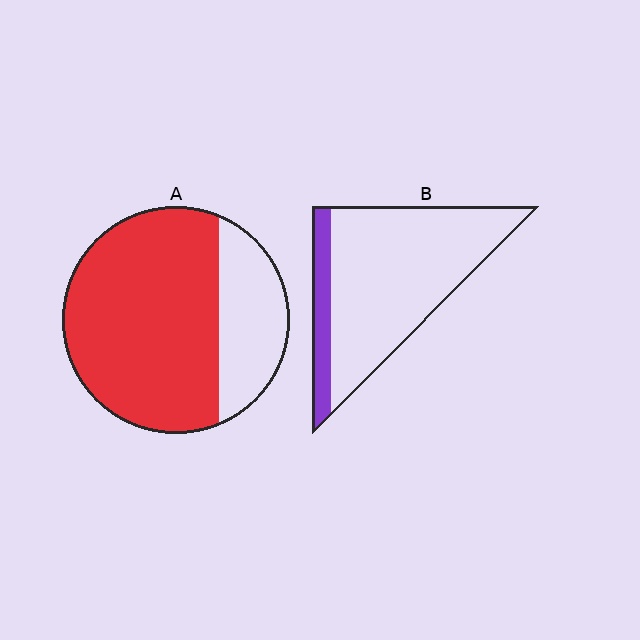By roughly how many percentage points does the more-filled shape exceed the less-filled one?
By roughly 55 percentage points (A over B).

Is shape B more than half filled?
No.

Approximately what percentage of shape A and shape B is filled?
A is approximately 75% and B is approximately 15%.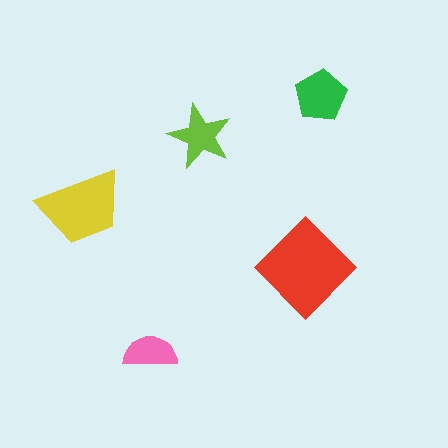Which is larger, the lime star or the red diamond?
The red diamond.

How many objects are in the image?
There are 5 objects in the image.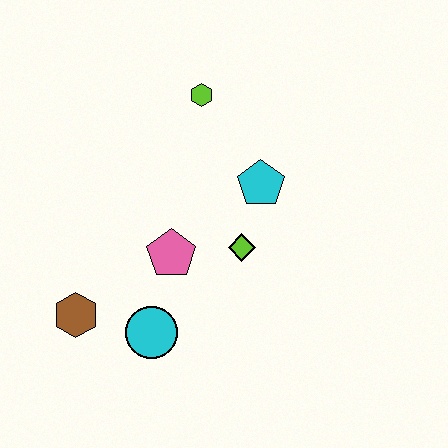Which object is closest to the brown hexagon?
The cyan circle is closest to the brown hexagon.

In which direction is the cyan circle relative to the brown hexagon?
The cyan circle is to the right of the brown hexagon.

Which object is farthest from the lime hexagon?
The brown hexagon is farthest from the lime hexagon.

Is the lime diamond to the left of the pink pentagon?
No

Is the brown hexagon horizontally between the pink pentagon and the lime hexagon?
No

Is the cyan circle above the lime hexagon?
No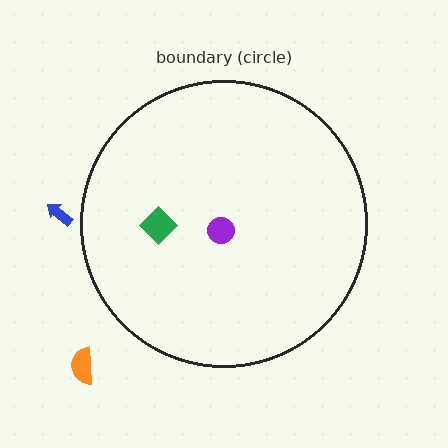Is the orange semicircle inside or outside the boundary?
Outside.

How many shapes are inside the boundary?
2 inside, 2 outside.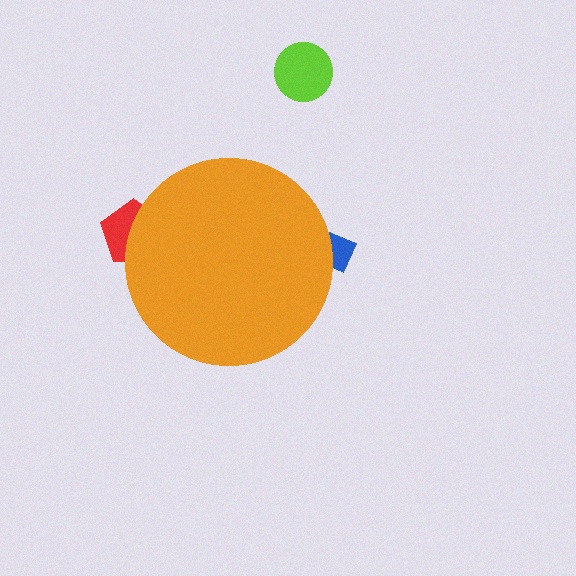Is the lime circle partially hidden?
No, the lime circle is fully visible.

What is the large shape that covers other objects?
An orange circle.